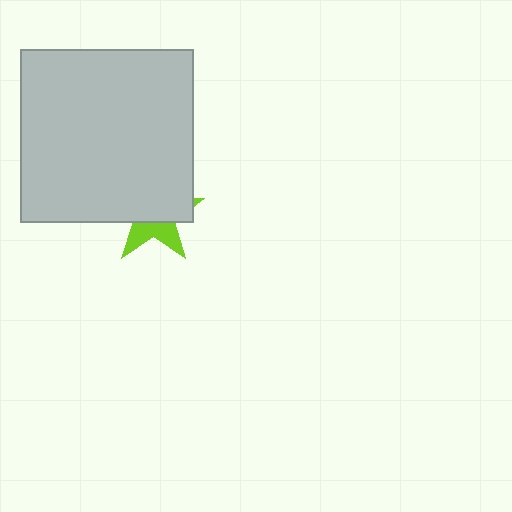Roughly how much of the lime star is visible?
A small part of it is visible (roughly 36%).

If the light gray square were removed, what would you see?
You would see the complete lime star.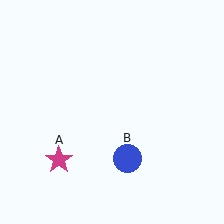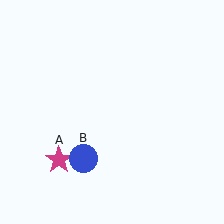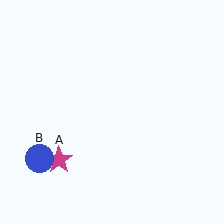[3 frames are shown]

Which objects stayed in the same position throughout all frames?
Magenta star (object A) remained stationary.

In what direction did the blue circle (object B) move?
The blue circle (object B) moved left.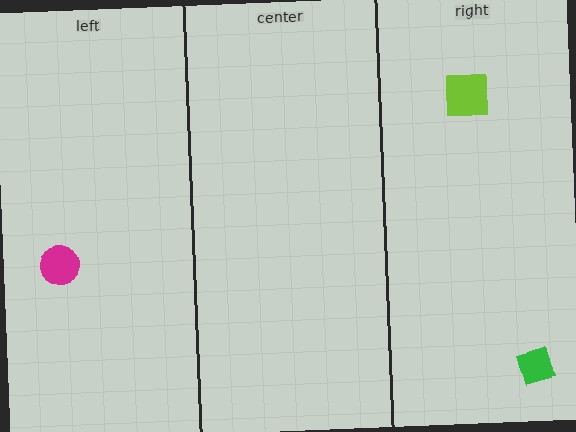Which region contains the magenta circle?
The left region.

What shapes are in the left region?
The magenta circle.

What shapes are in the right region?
The lime square, the green diamond.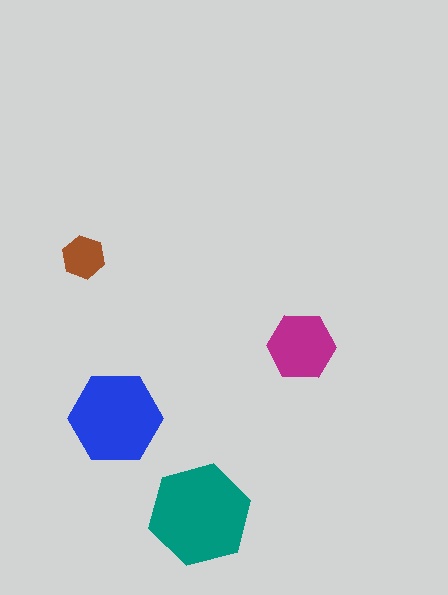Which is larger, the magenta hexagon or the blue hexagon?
The blue one.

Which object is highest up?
The brown hexagon is topmost.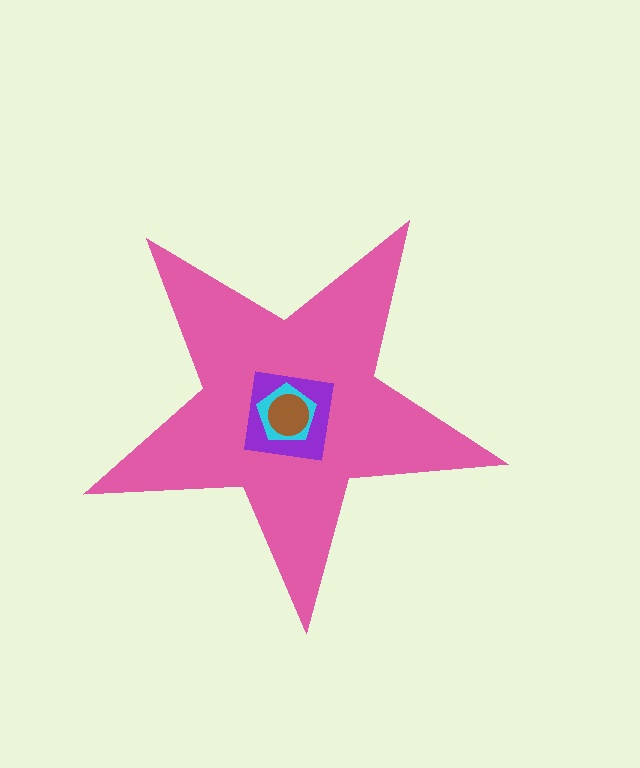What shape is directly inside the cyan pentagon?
The brown circle.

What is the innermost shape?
The brown circle.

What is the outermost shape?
The pink star.